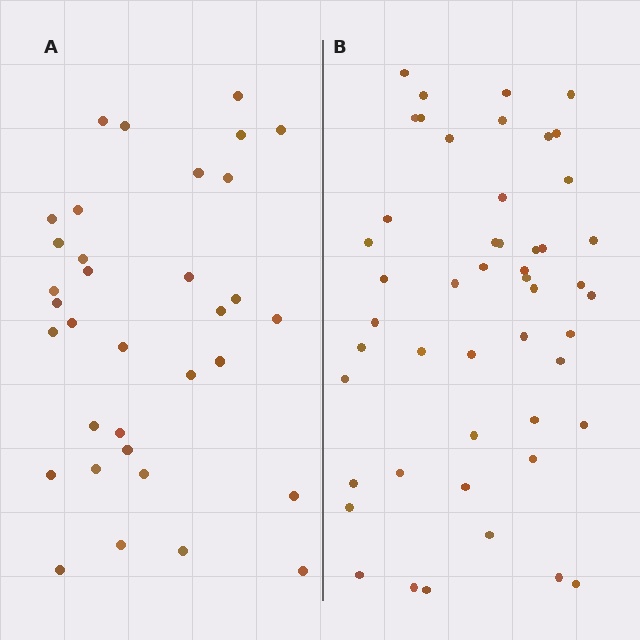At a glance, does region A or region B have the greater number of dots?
Region B (the right region) has more dots.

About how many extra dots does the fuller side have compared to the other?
Region B has approximately 15 more dots than region A.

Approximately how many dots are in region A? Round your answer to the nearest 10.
About 30 dots. (The exact count is 34, which rounds to 30.)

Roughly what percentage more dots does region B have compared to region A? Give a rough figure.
About 45% more.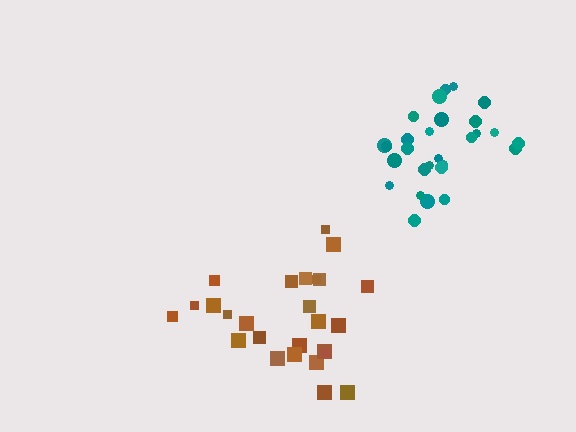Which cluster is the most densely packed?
Teal.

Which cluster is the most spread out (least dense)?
Brown.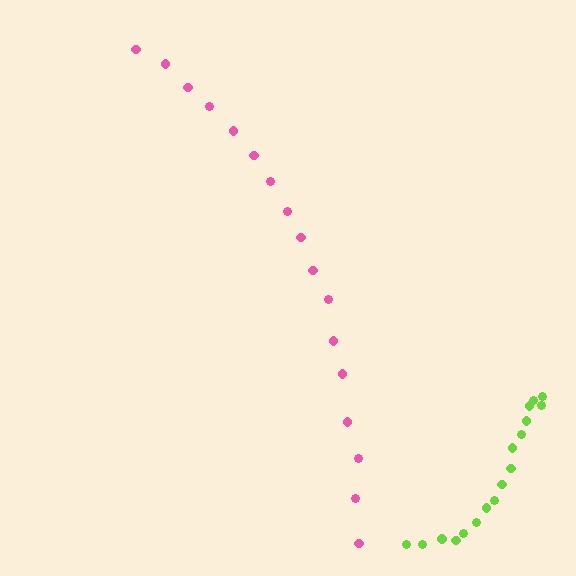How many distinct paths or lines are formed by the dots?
There are 2 distinct paths.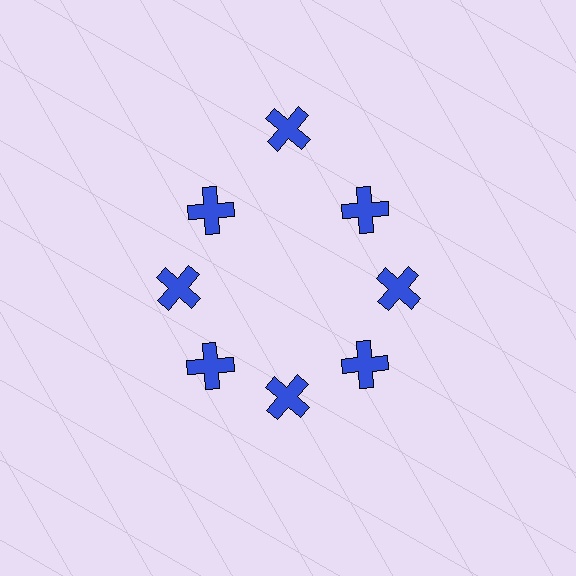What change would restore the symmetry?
The symmetry would be restored by moving it inward, back onto the ring so that all 8 crosses sit at equal angles and equal distance from the center.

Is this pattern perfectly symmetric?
No. The 8 blue crosses are arranged in a ring, but one element near the 12 o'clock position is pushed outward from the center, breaking the 8-fold rotational symmetry.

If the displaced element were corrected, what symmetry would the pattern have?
It would have 8-fold rotational symmetry — the pattern would map onto itself every 45 degrees.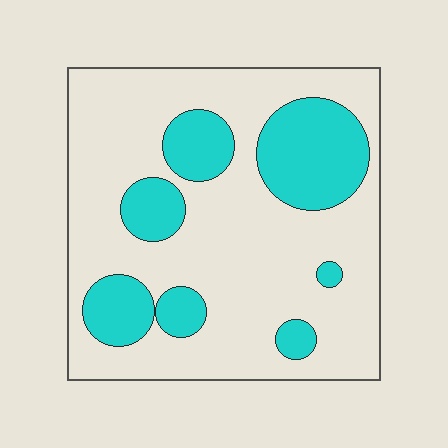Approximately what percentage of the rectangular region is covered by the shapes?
Approximately 25%.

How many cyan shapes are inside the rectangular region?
7.